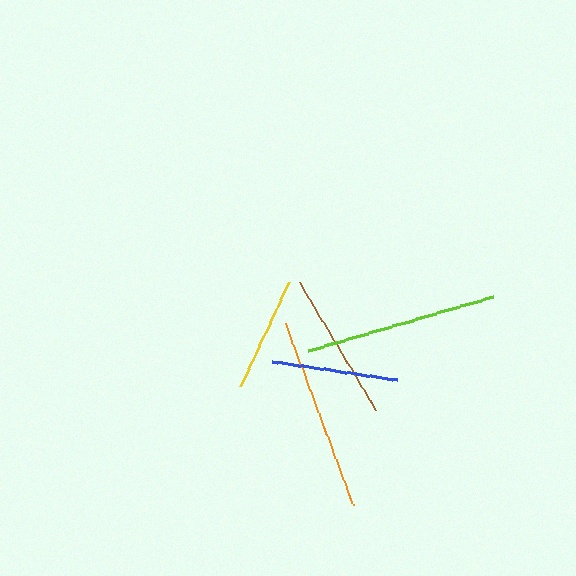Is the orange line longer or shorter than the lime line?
The orange line is longer than the lime line.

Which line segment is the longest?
The orange line is the longest at approximately 194 pixels.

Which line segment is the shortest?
The yellow line is the shortest at approximately 115 pixels.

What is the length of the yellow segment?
The yellow segment is approximately 115 pixels long.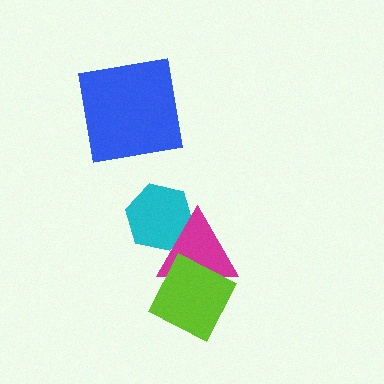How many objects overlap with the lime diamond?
1 object overlaps with the lime diamond.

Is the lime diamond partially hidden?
No, no other shape covers it.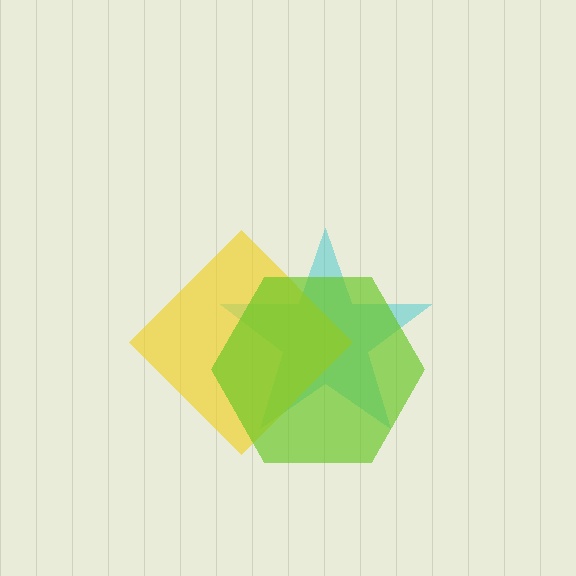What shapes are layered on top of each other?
The layered shapes are: a cyan star, a yellow diamond, a lime hexagon.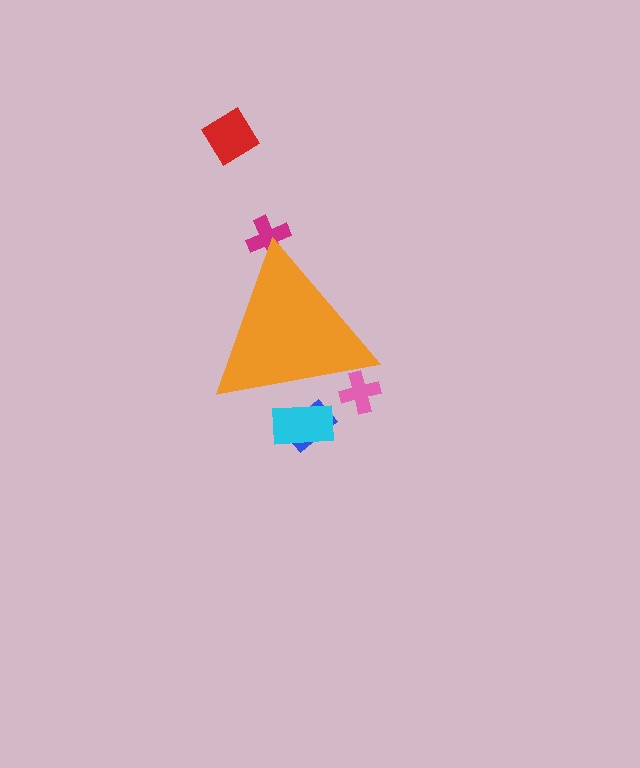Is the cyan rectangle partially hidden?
Yes, the cyan rectangle is partially hidden behind the orange triangle.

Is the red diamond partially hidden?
No, the red diamond is fully visible.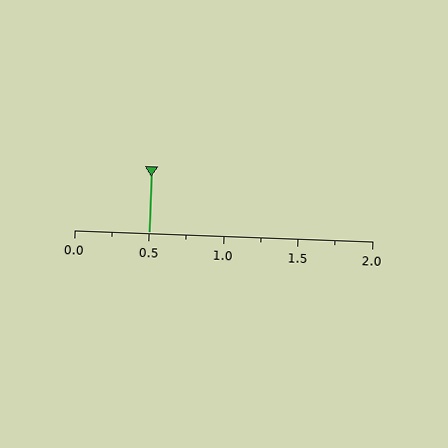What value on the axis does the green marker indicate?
The marker indicates approximately 0.5.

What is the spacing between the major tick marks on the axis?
The major ticks are spaced 0.5 apart.